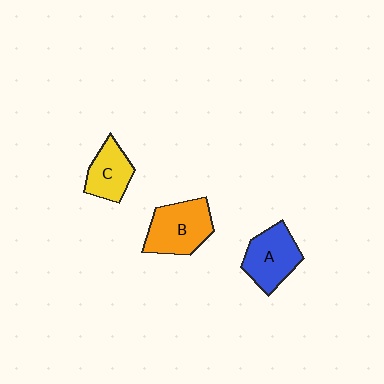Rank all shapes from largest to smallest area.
From largest to smallest: B (orange), A (blue), C (yellow).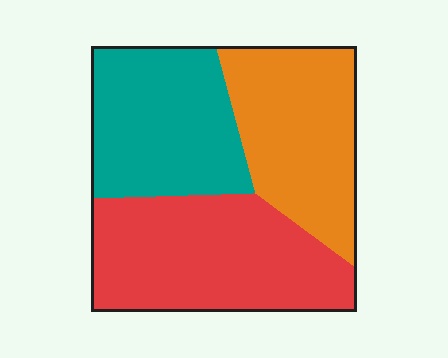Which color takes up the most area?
Red, at roughly 40%.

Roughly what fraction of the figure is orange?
Orange takes up between a quarter and a half of the figure.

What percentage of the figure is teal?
Teal covers roughly 30% of the figure.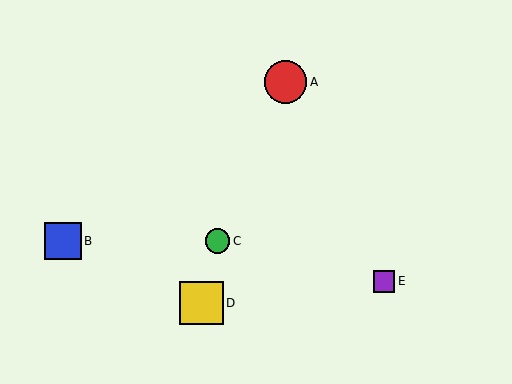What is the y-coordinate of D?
Object D is at y≈303.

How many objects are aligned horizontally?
2 objects (B, C) are aligned horizontally.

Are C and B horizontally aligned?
Yes, both are at y≈241.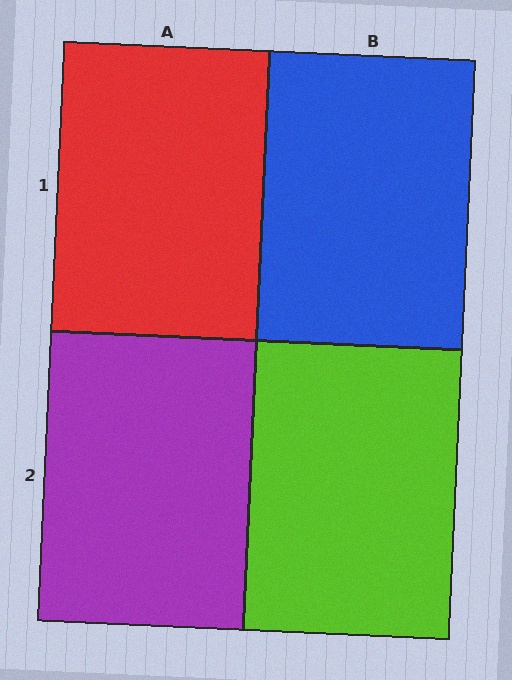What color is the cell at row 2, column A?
Purple.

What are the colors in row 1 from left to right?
Red, blue.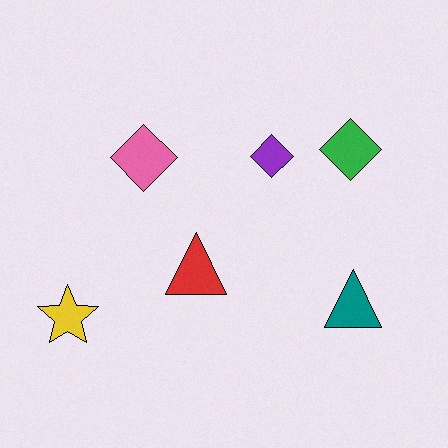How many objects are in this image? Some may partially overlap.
There are 6 objects.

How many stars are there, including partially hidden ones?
There is 1 star.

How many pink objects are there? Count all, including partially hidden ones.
There is 1 pink object.